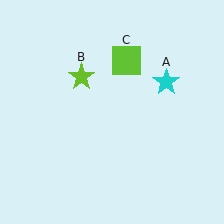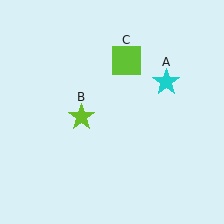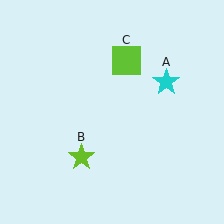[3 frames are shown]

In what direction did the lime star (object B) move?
The lime star (object B) moved down.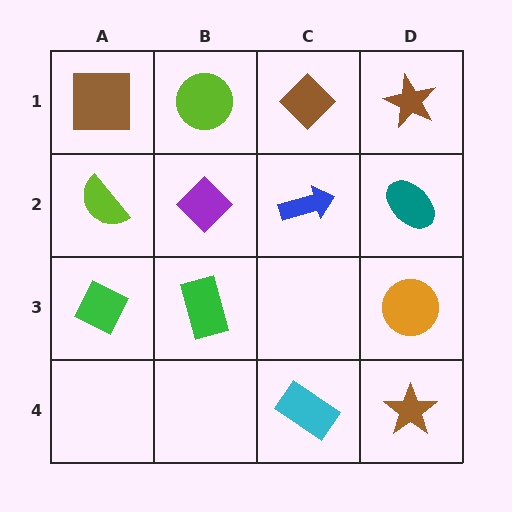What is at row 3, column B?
A green rectangle.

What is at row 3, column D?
An orange circle.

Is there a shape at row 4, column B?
No, that cell is empty.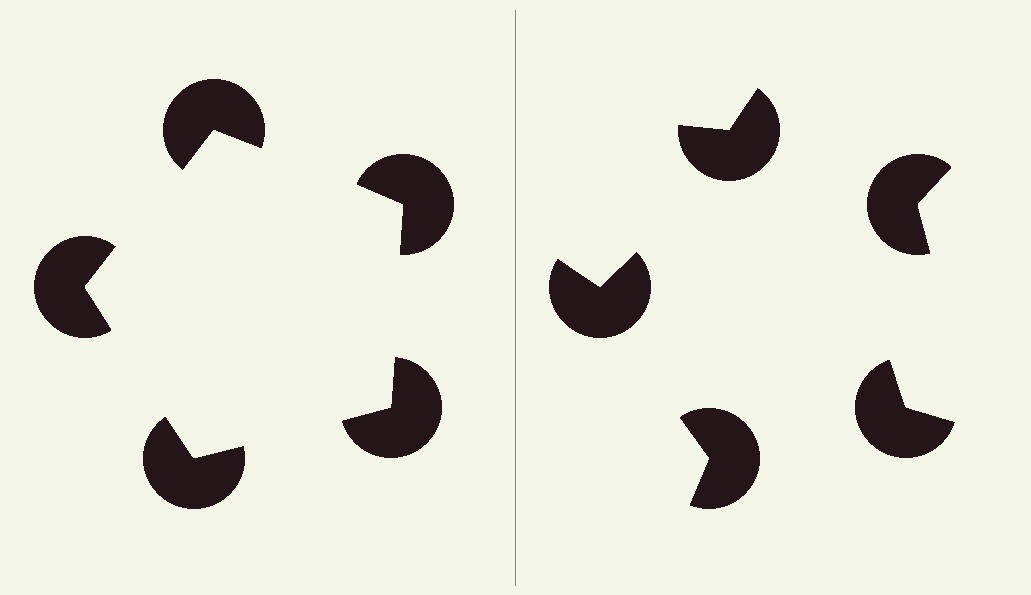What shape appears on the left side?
An illusory pentagon.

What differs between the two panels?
The pac-man discs are positioned identically on both sides; only the wedge orientations differ. On the left they align to a pentagon; on the right they are misaligned.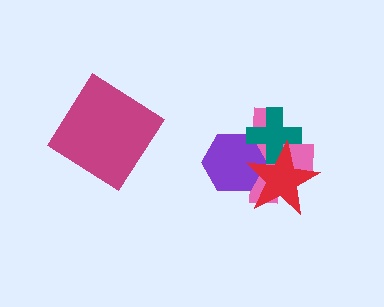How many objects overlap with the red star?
3 objects overlap with the red star.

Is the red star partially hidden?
No, no other shape covers it.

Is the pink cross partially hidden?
Yes, it is partially covered by another shape.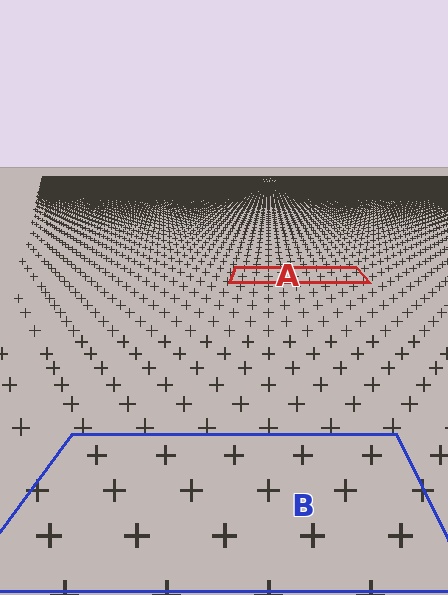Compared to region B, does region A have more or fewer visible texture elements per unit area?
Region A has more texture elements per unit area — they are packed more densely because it is farther away.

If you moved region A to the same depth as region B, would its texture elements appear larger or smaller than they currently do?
They would appear larger. At a closer depth, the same texture elements are projected at a bigger on-screen size.